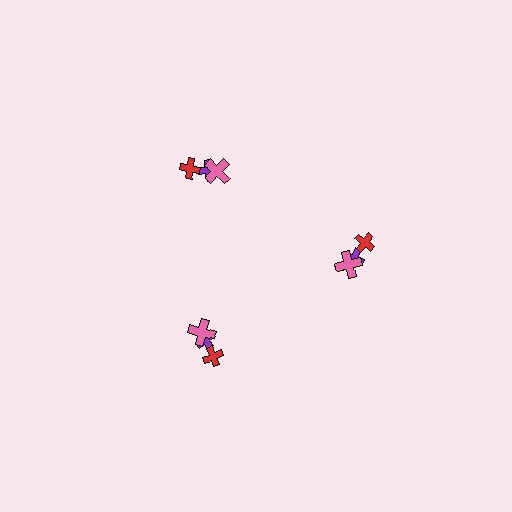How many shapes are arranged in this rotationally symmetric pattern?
There are 9 shapes, arranged in 3 groups of 3.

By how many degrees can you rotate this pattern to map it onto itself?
The pattern maps onto itself every 120 degrees of rotation.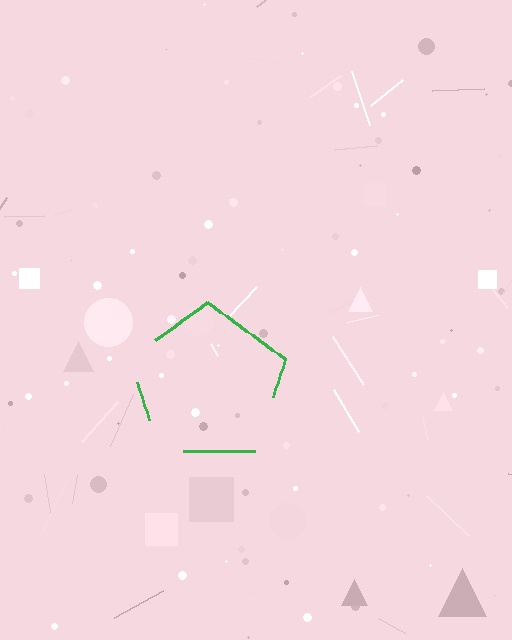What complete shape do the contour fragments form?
The contour fragments form a pentagon.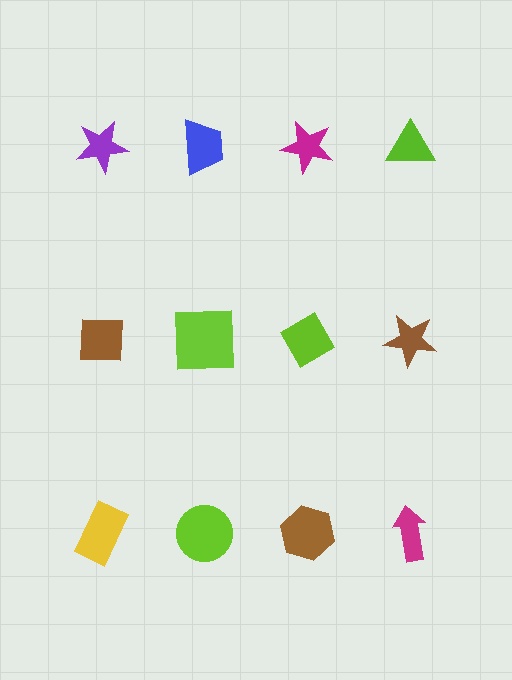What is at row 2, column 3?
A lime diamond.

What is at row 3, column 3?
A brown hexagon.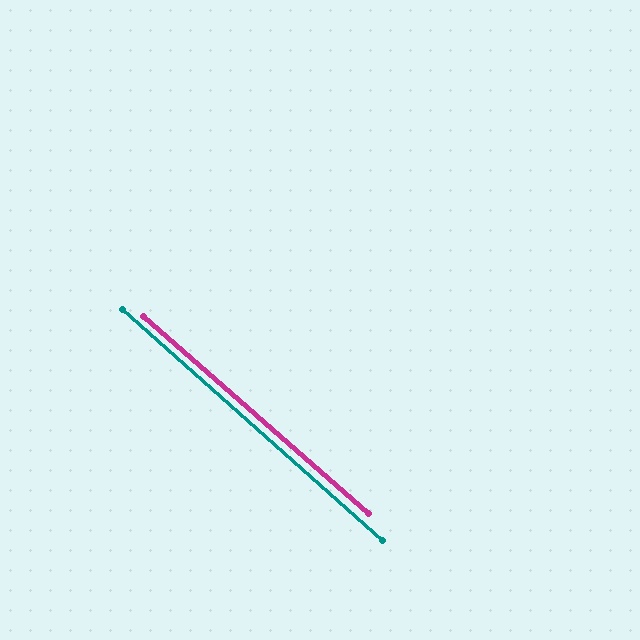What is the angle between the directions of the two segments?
Approximately 0 degrees.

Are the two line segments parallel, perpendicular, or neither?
Parallel — their directions differ by only 0.3°.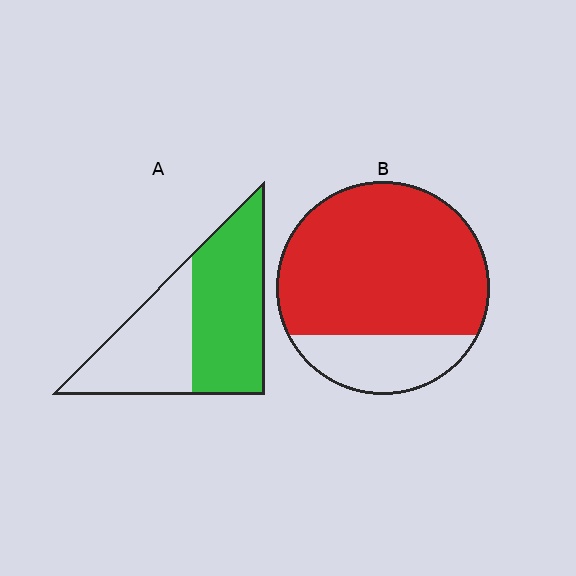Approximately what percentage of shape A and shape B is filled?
A is approximately 55% and B is approximately 75%.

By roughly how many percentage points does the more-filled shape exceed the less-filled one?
By roughly 20 percentage points (B over A).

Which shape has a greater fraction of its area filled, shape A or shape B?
Shape B.